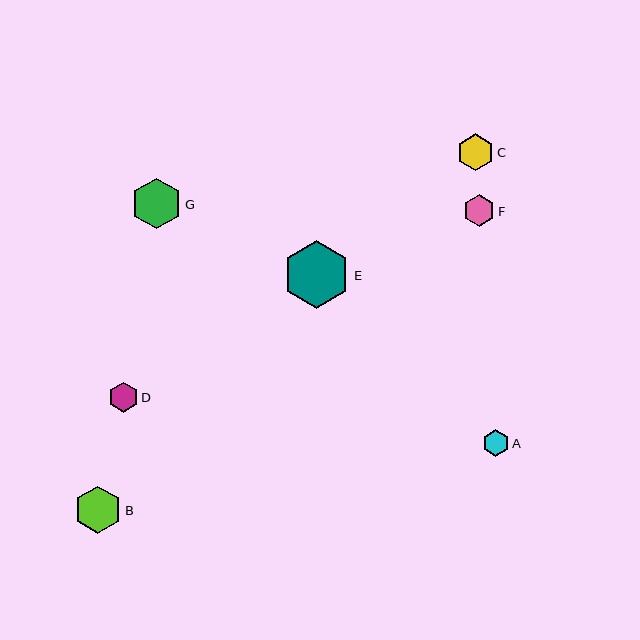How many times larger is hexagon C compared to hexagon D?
Hexagon C is approximately 1.2 times the size of hexagon D.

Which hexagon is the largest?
Hexagon E is the largest with a size of approximately 68 pixels.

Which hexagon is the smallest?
Hexagon A is the smallest with a size of approximately 27 pixels.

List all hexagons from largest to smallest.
From largest to smallest: E, G, B, C, F, D, A.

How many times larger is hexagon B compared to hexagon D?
Hexagon B is approximately 1.6 times the size of hexagon D.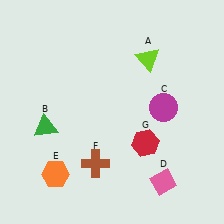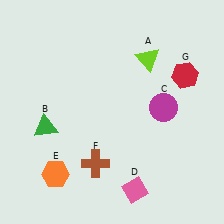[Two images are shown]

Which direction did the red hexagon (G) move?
The red hexagon (G) moved up.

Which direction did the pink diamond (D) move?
The pink diamond (D) moved left.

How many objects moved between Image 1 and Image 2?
2 objects moved between the two images.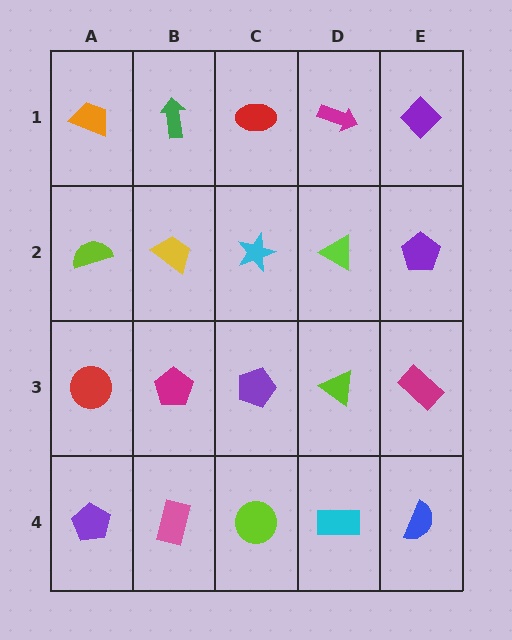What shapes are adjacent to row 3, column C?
A cyan star (row 2, column C), a lime circle (row 4, column C), a magenta pentagon (row 3, column B), a lime triangle (row 3, column D).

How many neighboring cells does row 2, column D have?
4.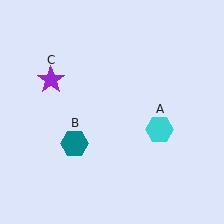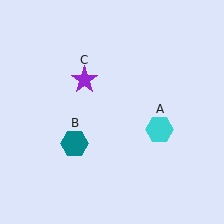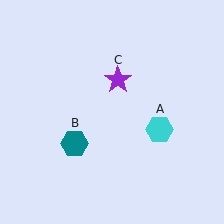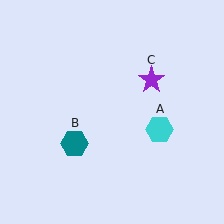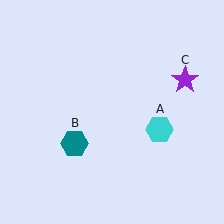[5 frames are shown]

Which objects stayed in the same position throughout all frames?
Cyan hexagon (object A) and teal hexagon (object B) remained stationary.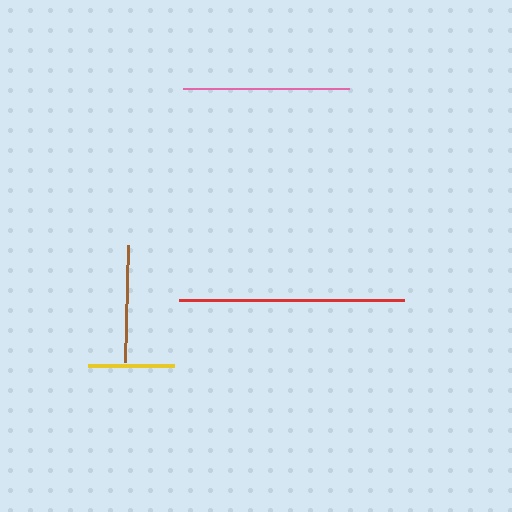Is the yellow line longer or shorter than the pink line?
The pink line is longer than the yellow line.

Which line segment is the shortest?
The yellow line is the shortest at approximately 86 pixels.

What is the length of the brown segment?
The brown segment is approximately 117 pixels long.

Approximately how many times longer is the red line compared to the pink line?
The red line is approximately 1.4 times the length of the pink line.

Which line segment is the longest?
The red line is the longest at approximately 225 pixels.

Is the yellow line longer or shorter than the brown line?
The brown line is longer than the yellow line.